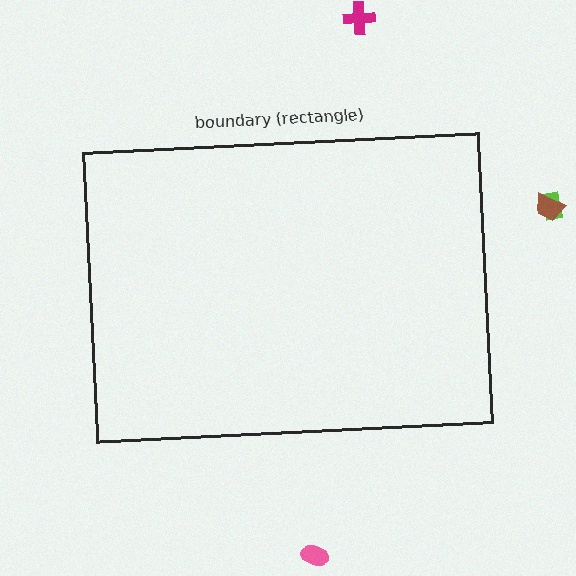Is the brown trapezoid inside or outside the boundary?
Outside.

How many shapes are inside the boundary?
0 inside, 4 outside.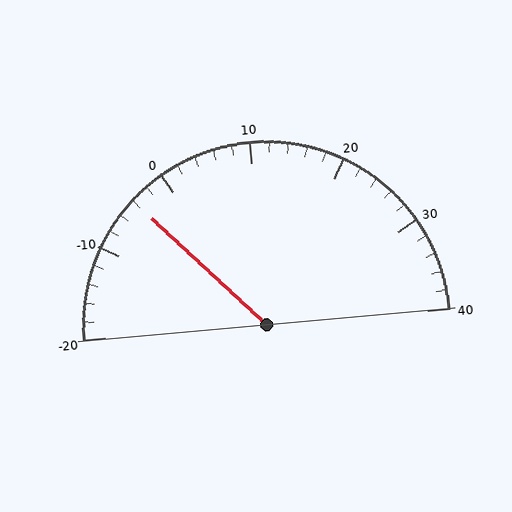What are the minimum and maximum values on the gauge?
The gauge ranges from -20 to 40.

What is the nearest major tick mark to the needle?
The nearest major tick mark is 0.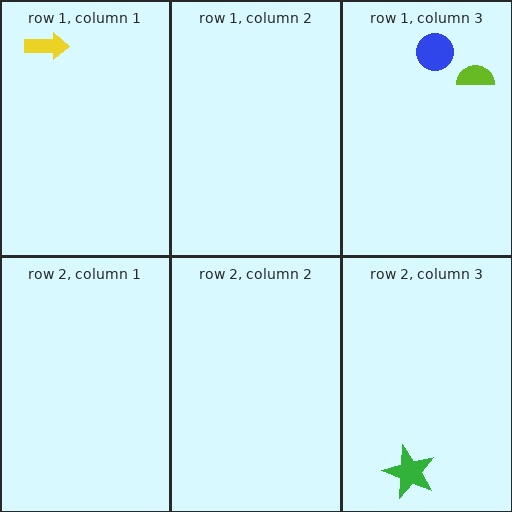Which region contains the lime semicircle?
The row 1, column 3 region.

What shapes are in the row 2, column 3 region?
The green star.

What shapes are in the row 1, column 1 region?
The yellow arrow.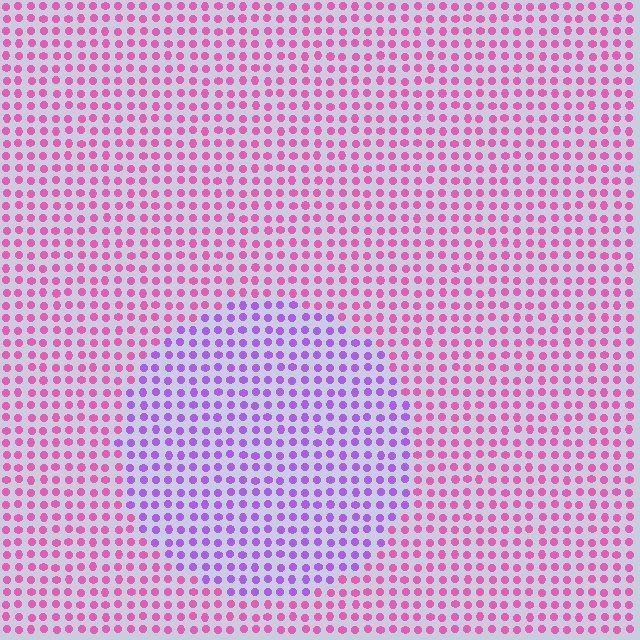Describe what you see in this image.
The image is filled with small pink elements in a uniform arrangement. A circle-shaped region is visible where the elements are tinted to a slightly different hue, forming a subtle color boundary.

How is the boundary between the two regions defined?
The boundary is defined purely by a slight shift in hue (about 46 degrees). Spacing, size, and orientation are identical on both sides.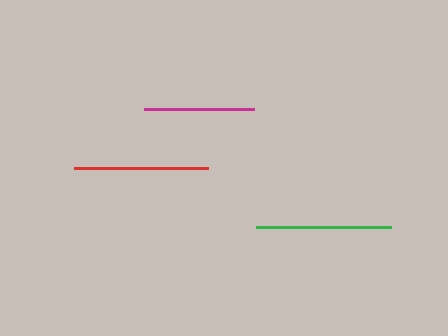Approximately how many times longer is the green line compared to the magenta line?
The green line is approximately 1.2 times the length of the magenta line.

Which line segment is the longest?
The green line is the longest at approximately 135 pixels.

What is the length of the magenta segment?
The magenta segment is approximately 111 pixels long.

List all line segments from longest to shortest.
From longest to shortest: green, red, magenta.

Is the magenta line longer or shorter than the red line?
The red line is longer than the magenta line.